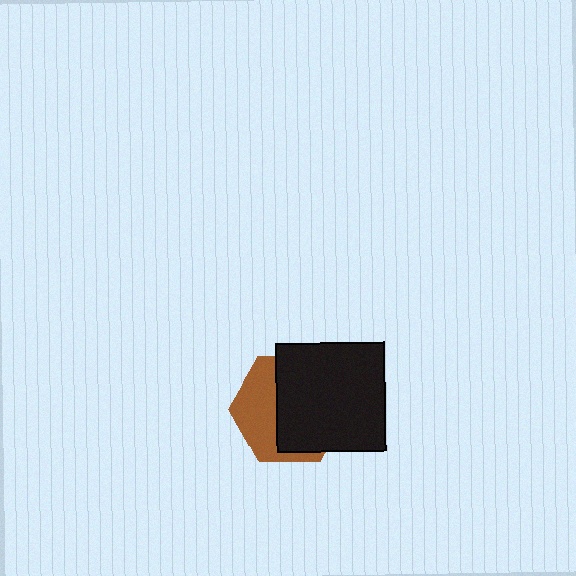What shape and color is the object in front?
The object in front is a black square.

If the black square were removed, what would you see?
You would see the complete brown hexagon.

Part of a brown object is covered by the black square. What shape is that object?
It is a hexagon.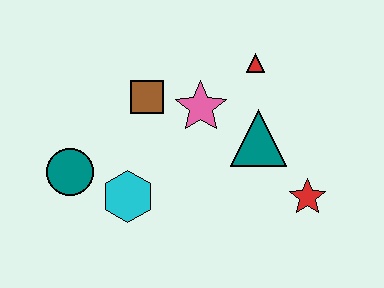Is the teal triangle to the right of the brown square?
Yes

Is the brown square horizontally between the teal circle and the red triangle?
Yes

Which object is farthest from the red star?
The teal circle is farthest from the red star.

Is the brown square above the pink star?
Yes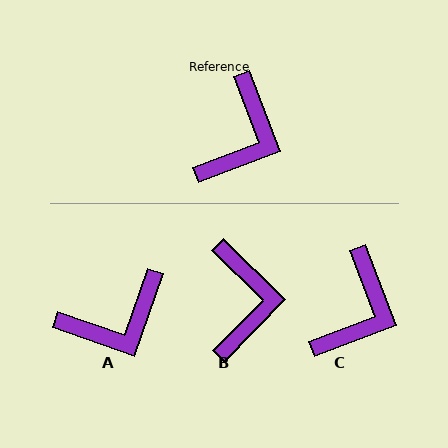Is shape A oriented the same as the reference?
No, it is off by about 40 degrees.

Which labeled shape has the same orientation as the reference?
C.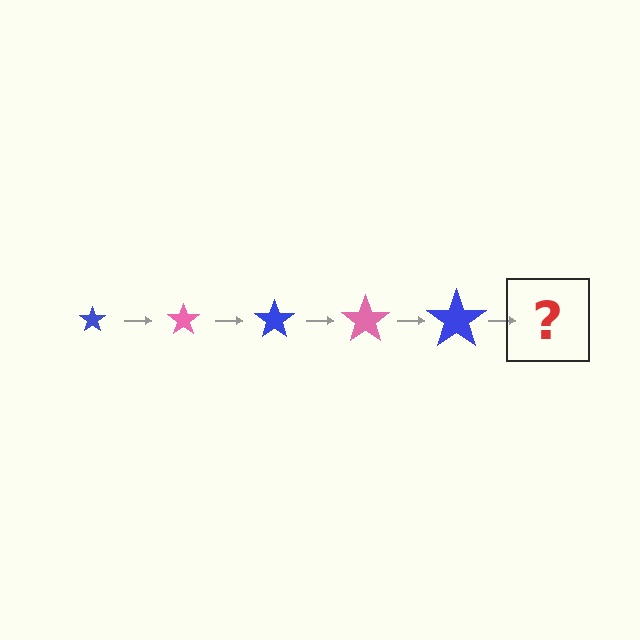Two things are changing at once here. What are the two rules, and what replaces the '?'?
The two rules are that the star grows larger each step and the color cycles through blue and pink. The '?' should be a pink star, larger than the previous one.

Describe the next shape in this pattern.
It should be a pink star, larger than the previous one.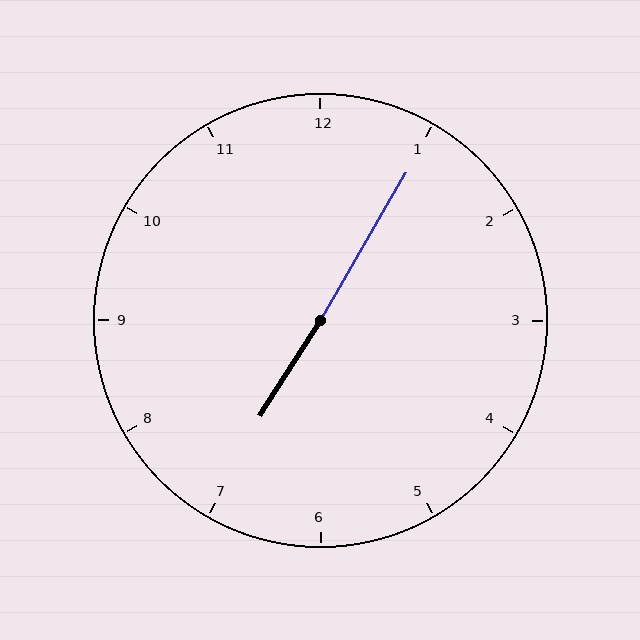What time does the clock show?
7:05.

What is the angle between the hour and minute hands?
Approximately 178 degrees.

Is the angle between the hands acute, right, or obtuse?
It is obtuse.